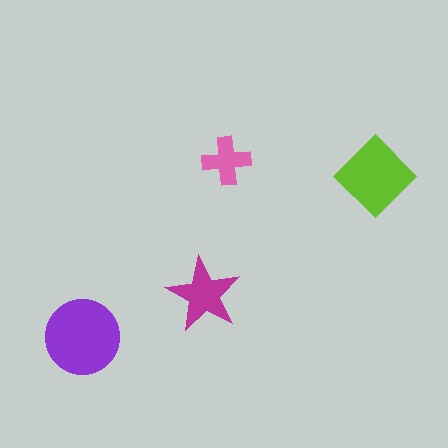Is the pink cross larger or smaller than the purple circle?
Smaller.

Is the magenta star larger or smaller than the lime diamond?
Smaller.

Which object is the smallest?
The pink cross.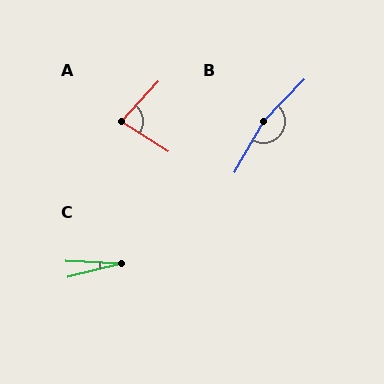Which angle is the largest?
B, at approximately 165 degrees.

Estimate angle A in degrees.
Approximately 80 degrees.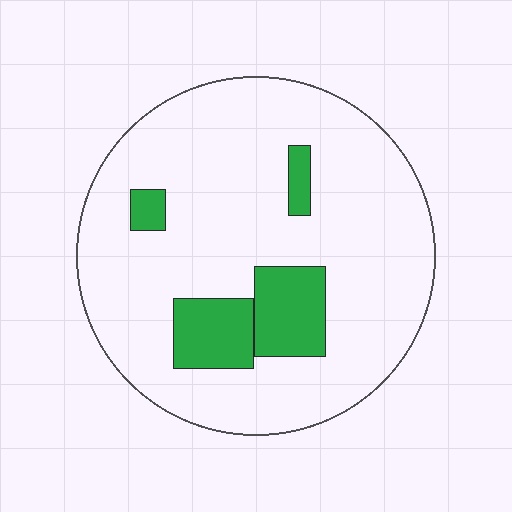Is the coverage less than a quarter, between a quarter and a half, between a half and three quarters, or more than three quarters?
Less than a quarter.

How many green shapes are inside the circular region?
4.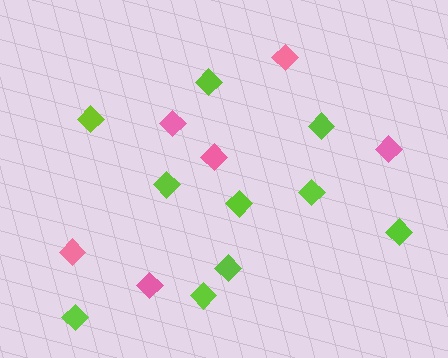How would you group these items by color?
There are 2 groups: one group of pink diamonds (6) and one group of lime diamonds (10).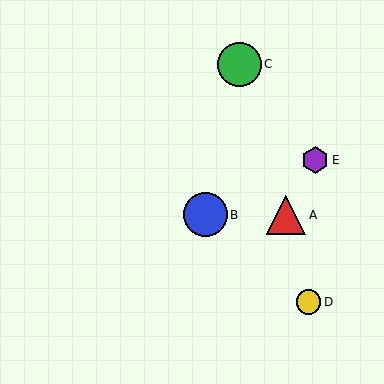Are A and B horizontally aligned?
Yes, both are at y≈215.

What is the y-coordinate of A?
Object A is at y≈215.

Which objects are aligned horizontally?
Objects A, B are aligned horizontally.